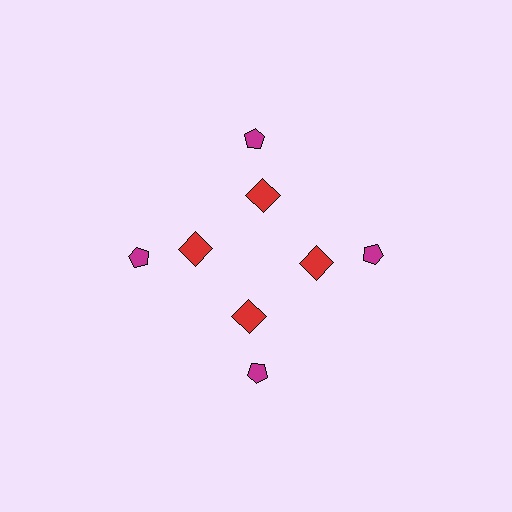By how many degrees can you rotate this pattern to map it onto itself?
The pattern maps onto itself every 90 degrees of rotation.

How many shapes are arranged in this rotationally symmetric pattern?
There are 8 shapes, arranged in 4 groups of 2.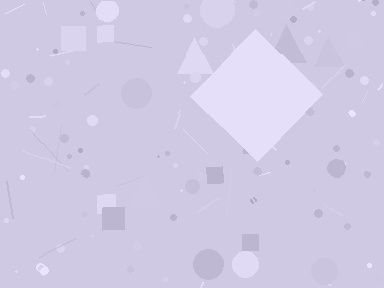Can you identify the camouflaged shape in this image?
The camouflaged shape is a diamond.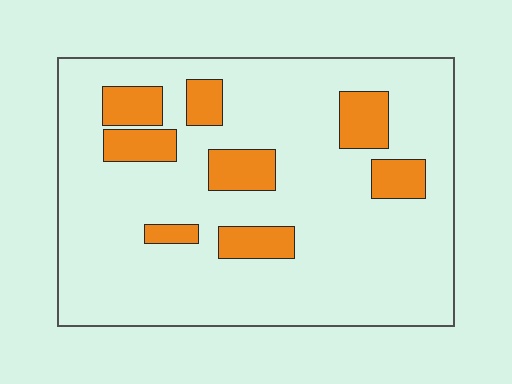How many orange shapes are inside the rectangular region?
8.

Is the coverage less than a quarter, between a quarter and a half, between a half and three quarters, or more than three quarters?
Less than a quarter.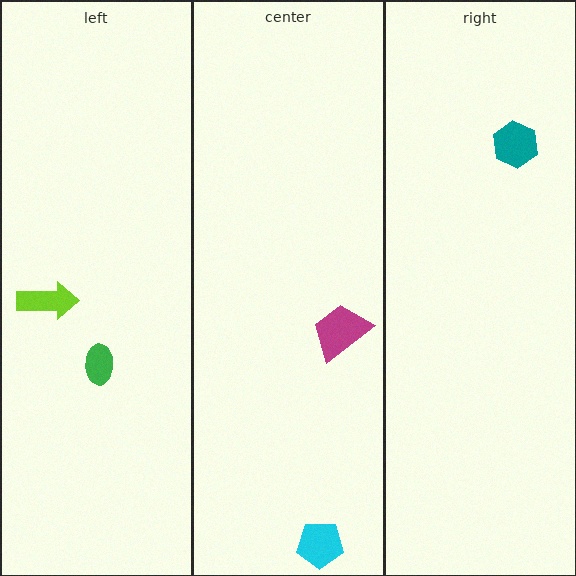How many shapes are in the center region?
2.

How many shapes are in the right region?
1.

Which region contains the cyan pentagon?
The center region.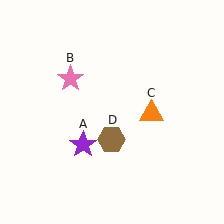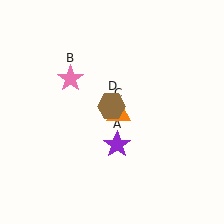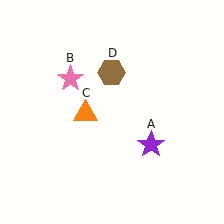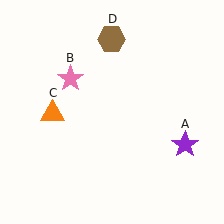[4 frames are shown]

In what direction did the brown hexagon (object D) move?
The brown hexagon (object D) moved up.